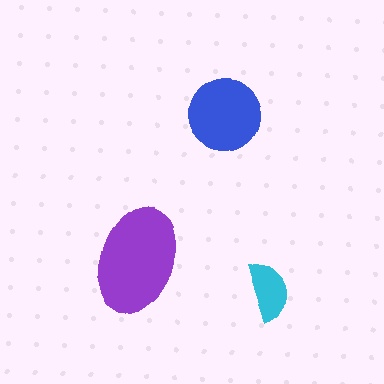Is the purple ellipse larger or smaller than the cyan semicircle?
Larger.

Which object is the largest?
The purple ellipse.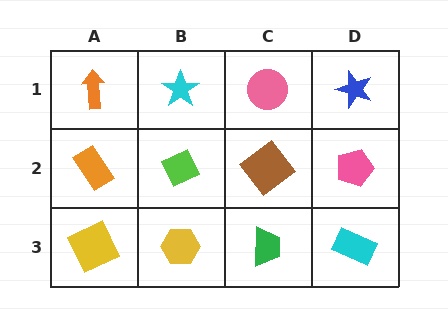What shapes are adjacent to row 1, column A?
An orange rectangle (row 2, column A), a cyan star (row 1, column B).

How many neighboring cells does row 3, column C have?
3.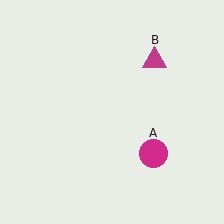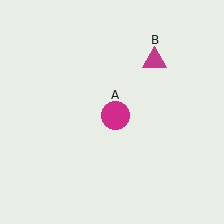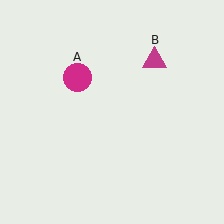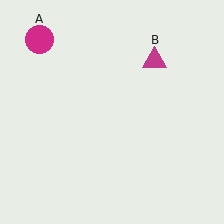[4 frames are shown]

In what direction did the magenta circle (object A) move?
The magenta circle (object A) moved up and to the left.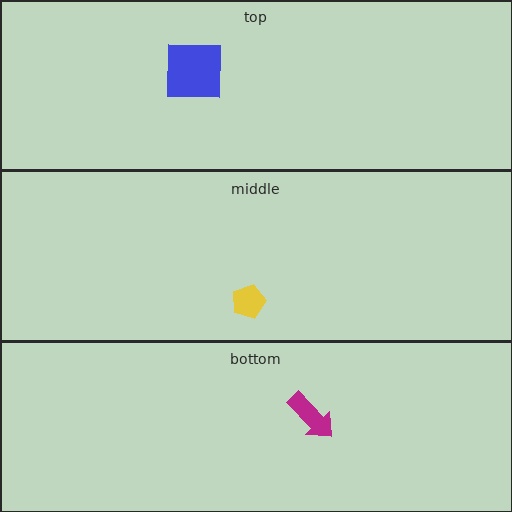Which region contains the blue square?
The top region.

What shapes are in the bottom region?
The magenta arrow.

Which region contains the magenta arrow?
The bottom region.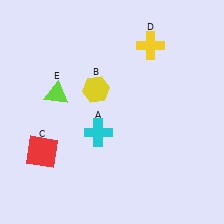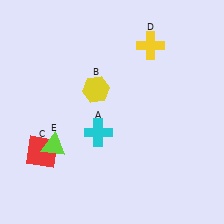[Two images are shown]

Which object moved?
The lime triangle (E) moved down.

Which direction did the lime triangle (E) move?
The lime triangle (E) moved down.